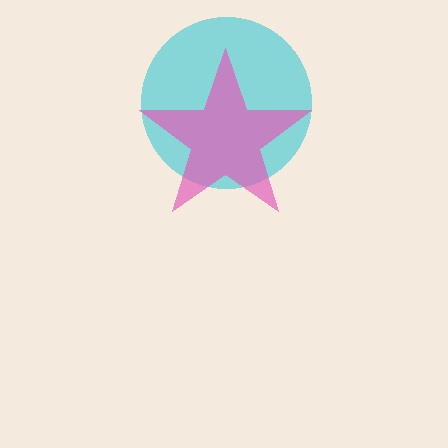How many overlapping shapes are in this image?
There are 2 overlapping shapes in the image.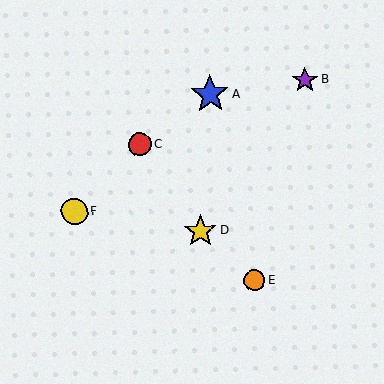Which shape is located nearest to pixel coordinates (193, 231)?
The yellow star (labeled D) at (201, 231) is nearest to that location.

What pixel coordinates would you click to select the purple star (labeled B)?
Click at (305, 80) to select the purple star B.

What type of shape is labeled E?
Shape E is an orange circle.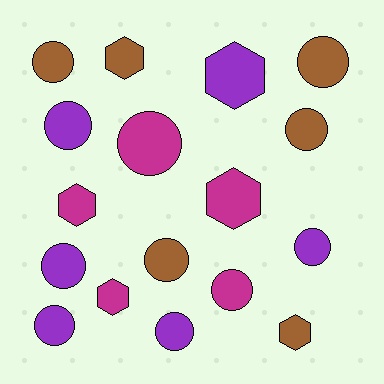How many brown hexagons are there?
There are 2 brown hexagons.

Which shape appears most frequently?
Circle, with 11 objects.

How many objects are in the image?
There are 17 objects.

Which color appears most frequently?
Purple, with 6 objects.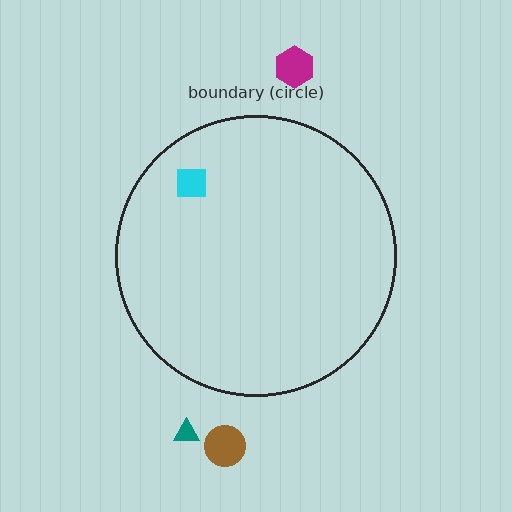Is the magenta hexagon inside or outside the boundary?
Outside.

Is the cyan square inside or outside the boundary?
Inside.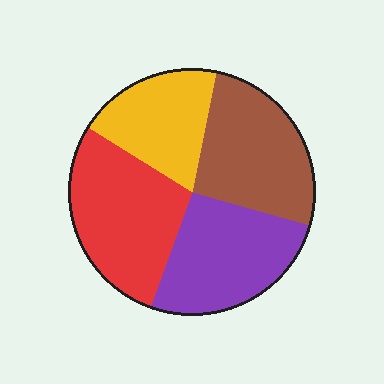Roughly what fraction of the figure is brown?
Brown covers around 25% of the figure.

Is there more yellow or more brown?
Brown.